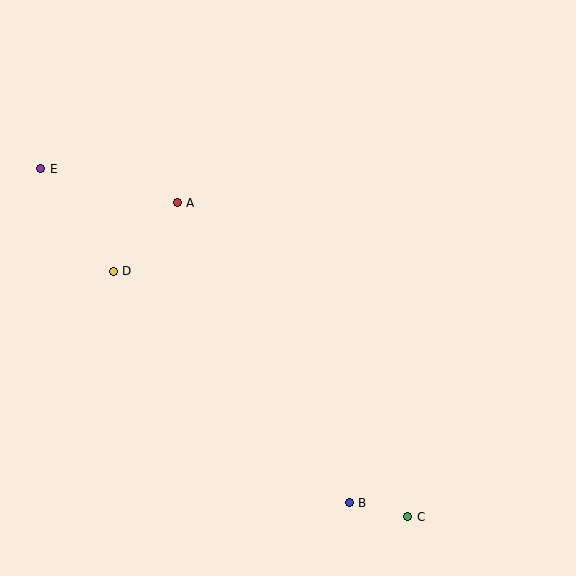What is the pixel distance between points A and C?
The distance between A and C is 389 pixels.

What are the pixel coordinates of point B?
Point B is at (349, 503).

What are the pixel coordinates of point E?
Point E is at (41, 169).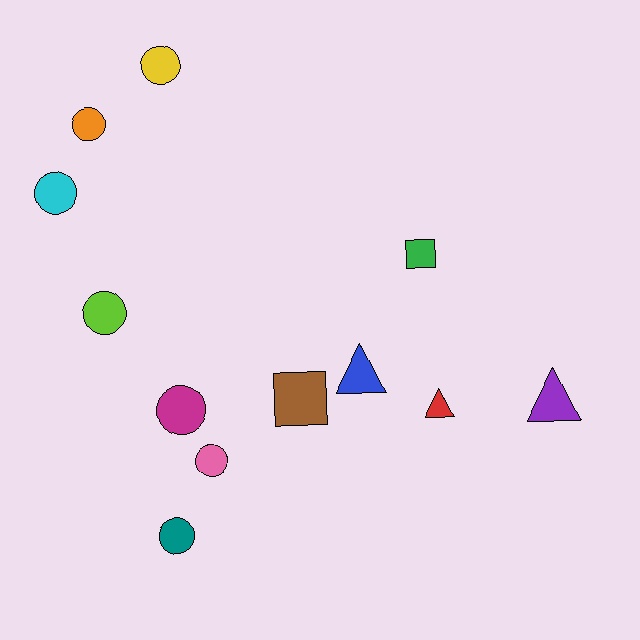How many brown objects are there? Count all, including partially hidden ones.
There is 1 brown object.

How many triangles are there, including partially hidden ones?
There are 3 triangles.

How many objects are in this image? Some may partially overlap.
There are 12 objects.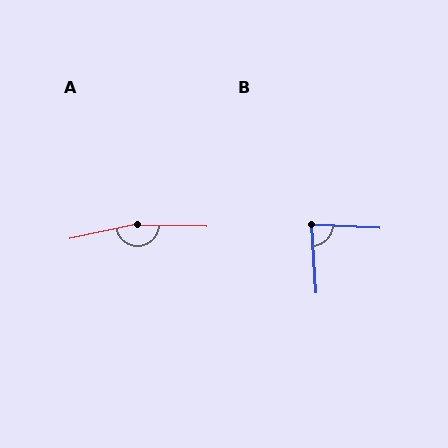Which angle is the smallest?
B, at approximately 84 degrees.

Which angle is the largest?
A, at approximately 167 degrees.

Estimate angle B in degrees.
Approximately 84 degrees.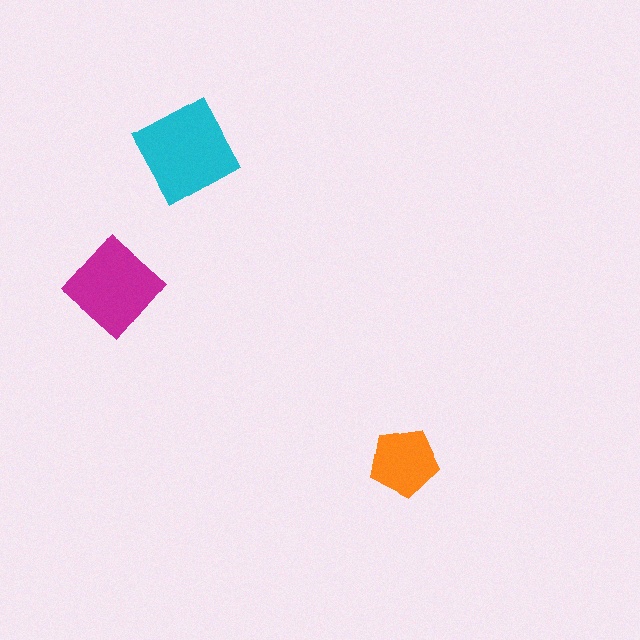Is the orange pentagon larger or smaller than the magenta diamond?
Smaller.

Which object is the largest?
The cyan square.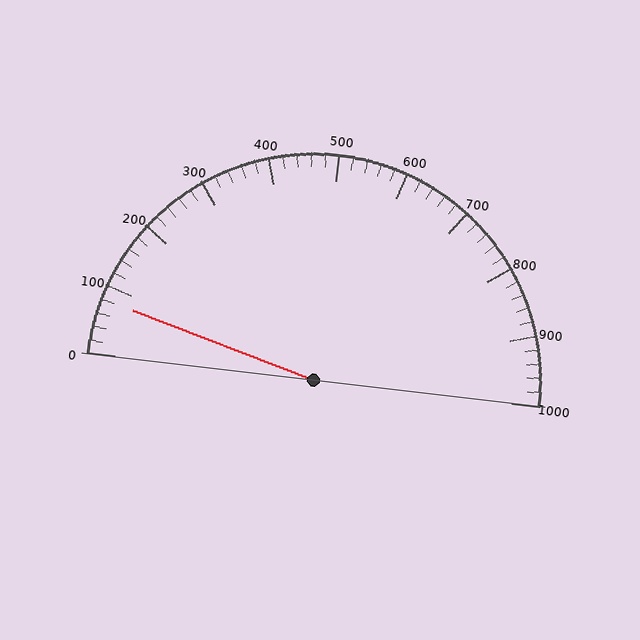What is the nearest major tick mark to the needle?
The nearest major tick mark is 100.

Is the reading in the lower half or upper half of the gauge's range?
The reading is in the lower half of the range (0 to 1000).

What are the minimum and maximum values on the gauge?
The gauge ranges from 0 to 1000.